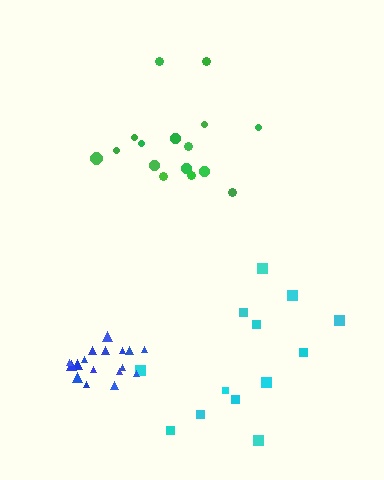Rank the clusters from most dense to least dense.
blue, green, cyan.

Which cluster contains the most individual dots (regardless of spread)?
Blue (17).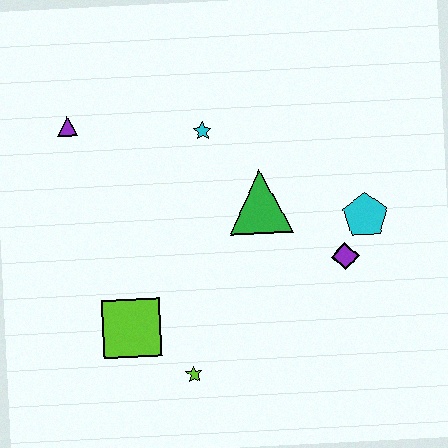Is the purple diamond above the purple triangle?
No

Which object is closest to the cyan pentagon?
The purple diamond is closest to the cyan pentagon.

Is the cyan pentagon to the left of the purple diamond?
No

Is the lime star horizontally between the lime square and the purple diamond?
Yes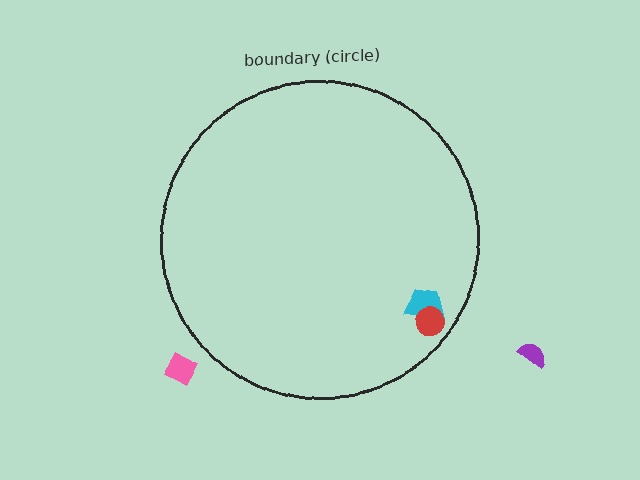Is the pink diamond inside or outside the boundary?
Outside.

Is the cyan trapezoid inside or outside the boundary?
Inside.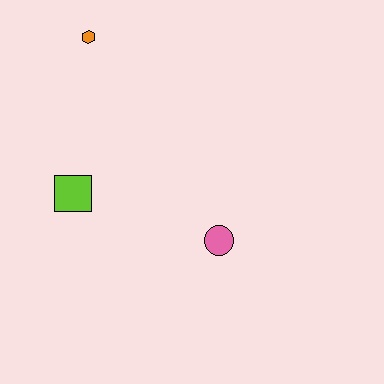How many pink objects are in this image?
There is 1 pink object.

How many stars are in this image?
There are no stars.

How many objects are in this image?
There are 3 objects.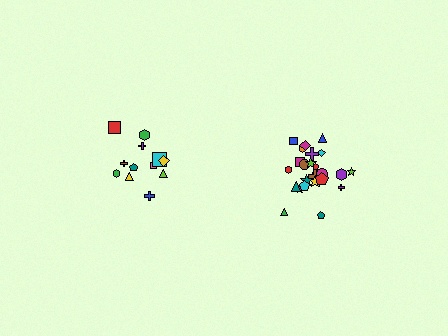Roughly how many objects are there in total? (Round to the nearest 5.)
Roughly 35 objects in total.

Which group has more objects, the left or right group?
The right group.